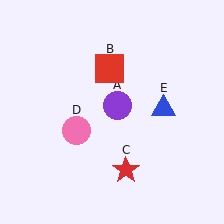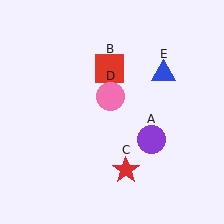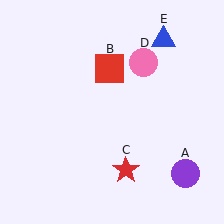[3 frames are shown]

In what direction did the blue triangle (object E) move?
The blue triangle (object E) moved up.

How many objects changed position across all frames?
3 objects changed position: purple circle (object A), pink circle (object D), blue triangle (object E).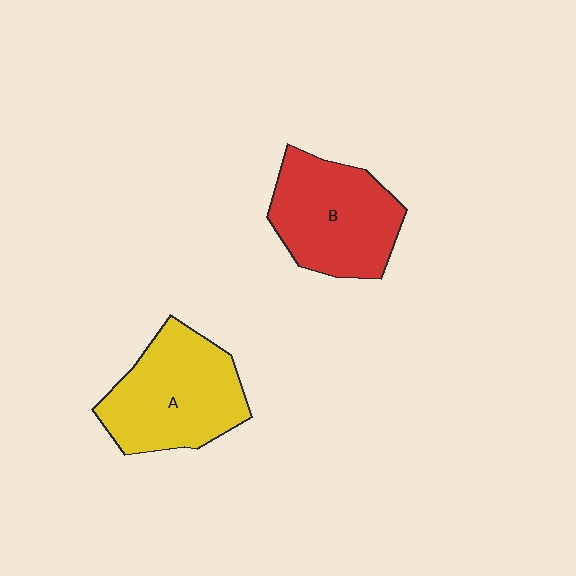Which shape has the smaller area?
Shape B (red).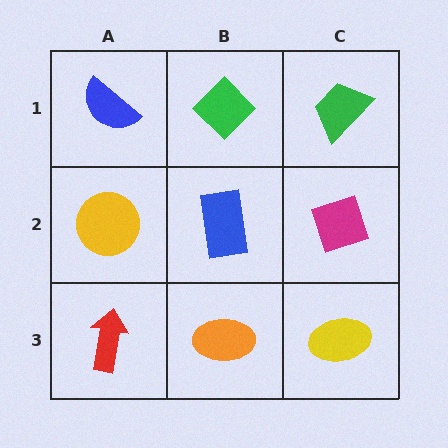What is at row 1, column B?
A green diamond.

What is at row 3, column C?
A yellow ellipse.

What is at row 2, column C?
A magenta diamond.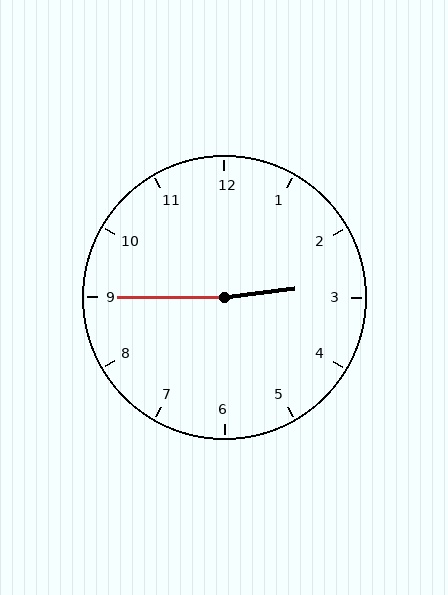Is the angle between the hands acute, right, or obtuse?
It is obtuse.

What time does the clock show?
2:45.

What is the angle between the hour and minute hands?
Approximately 172 degrees.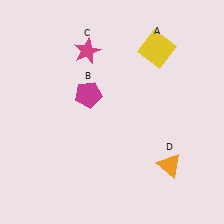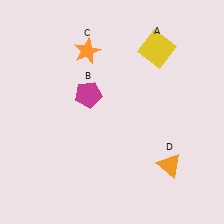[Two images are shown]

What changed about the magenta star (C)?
In Image 1, C is magenta. In Image 2, it changed to orange.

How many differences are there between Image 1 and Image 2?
There is 1 difference between the two images.